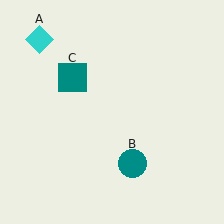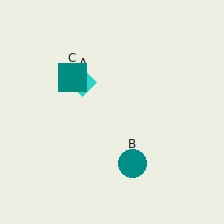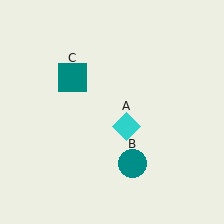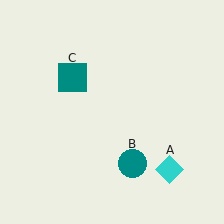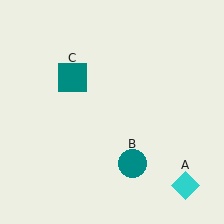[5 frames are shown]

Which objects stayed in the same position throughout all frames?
Teal circle (object B) and teal square (object C) remained stationary.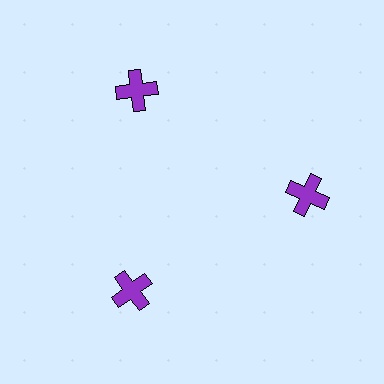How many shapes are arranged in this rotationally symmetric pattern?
There are 3 shapes, arranged in 3 groups of 1.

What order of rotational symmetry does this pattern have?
This pattern has 3-fold rotational symmetry.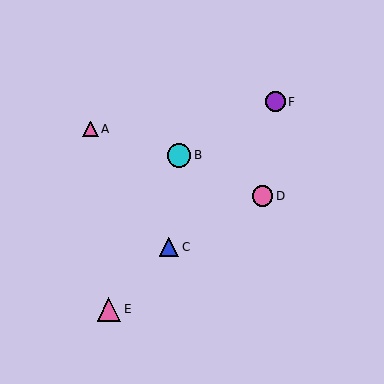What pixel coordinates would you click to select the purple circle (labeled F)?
Click at (275, 102) to select the purple circle F.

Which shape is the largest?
The cyan circle (labeled B) is the largest.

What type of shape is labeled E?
Shape E is a pink triangle.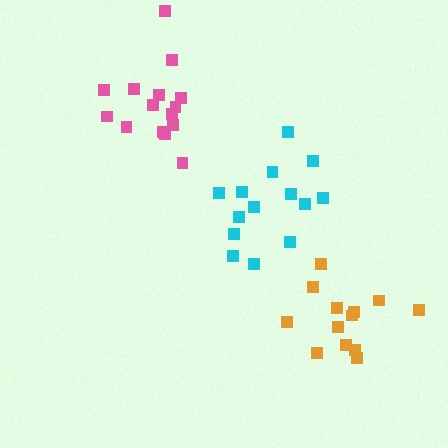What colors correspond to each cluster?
The clusters are colored: cyan, pink, orange.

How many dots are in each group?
Group 1: 14 dots, Group 2: 15 dots, Group 3: 13 dots (42 total).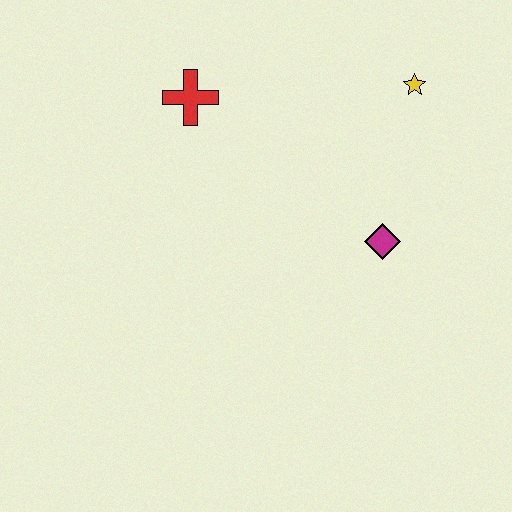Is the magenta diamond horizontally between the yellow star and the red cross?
Yes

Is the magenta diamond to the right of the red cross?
Yes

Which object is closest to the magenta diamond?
The yellow star is closest to the magenta diamond.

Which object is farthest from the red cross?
The magenta diamond is farthest from the red cross.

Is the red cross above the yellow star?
No